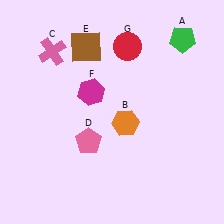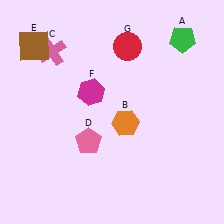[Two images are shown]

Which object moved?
The brown square (E) moved left.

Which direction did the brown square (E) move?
The brown square (E) moved left.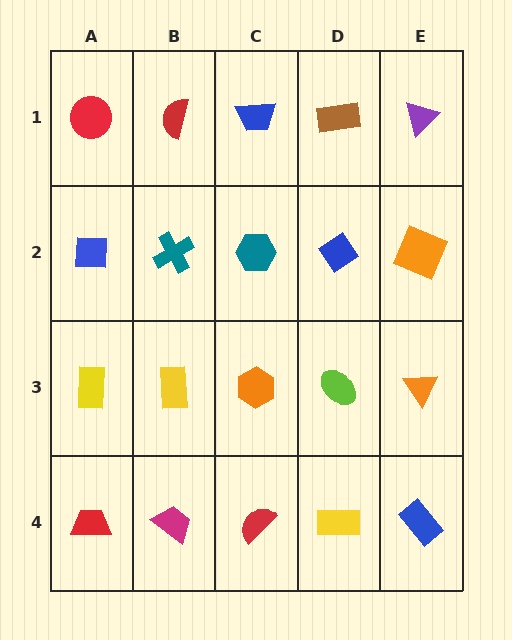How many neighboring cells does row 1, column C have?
3.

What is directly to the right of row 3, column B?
An orange hexagon.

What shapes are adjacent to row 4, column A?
A yellow rectangle (row 3, column A), a magenta trapezoid (row 4, column B).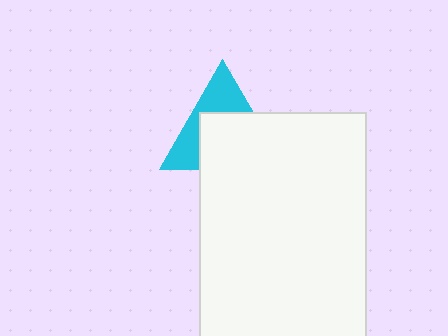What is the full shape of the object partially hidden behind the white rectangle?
The partially hidden object is a cyan triangle.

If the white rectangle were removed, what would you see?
You would see the complete cyan triangle.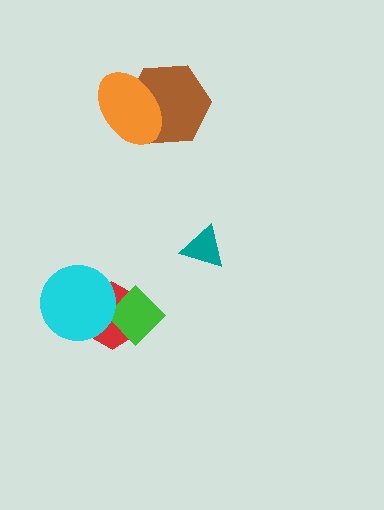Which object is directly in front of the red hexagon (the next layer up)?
The green diamond is directly in front of the red hexagon.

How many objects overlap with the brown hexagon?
1 object overlaps with the brown hexagon.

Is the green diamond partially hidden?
Yes, it is partially covered by another shape.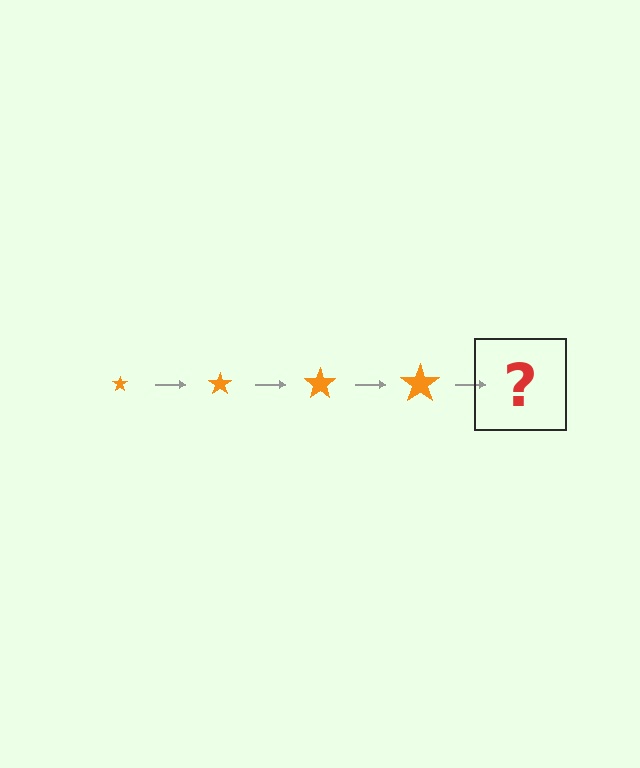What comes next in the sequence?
The next element should be an orange star, larger than the previous one.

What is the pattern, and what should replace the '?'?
The pattern is that the star gets progressively larger each step. The '?' should be an orange star, larger than the previous one.